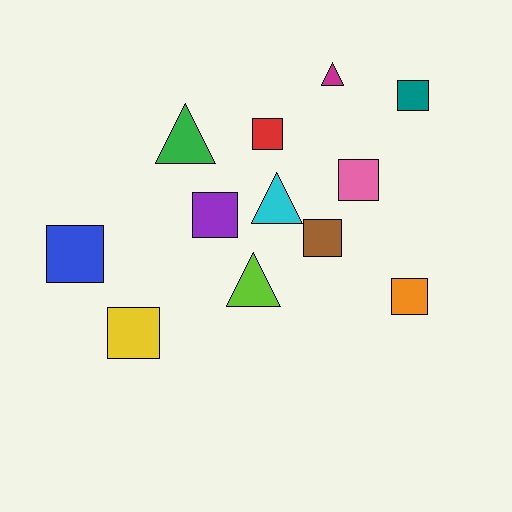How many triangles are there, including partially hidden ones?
There are 4 triangles.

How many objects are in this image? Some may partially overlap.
There are 12 objects.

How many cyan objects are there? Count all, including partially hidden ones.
There is 1 cyan object.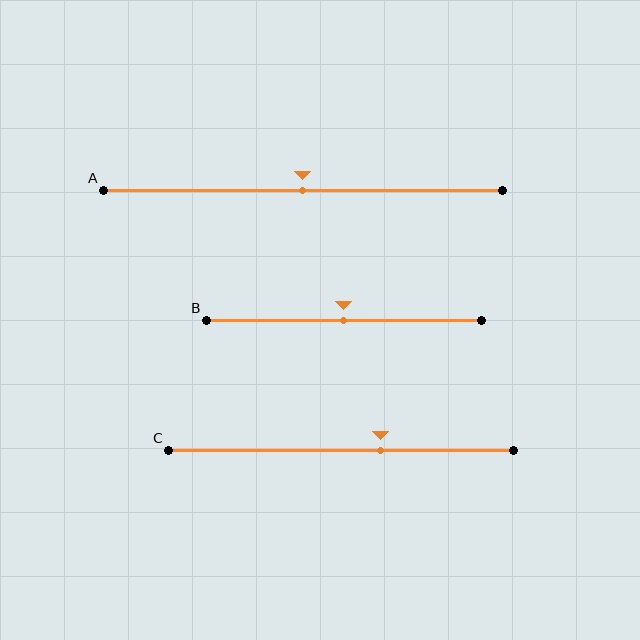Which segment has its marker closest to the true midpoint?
Segment A has its marker closest to the true midpoint.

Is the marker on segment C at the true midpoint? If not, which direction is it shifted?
No, the marker on segment C is shifted to the right by about 11% of the segment length.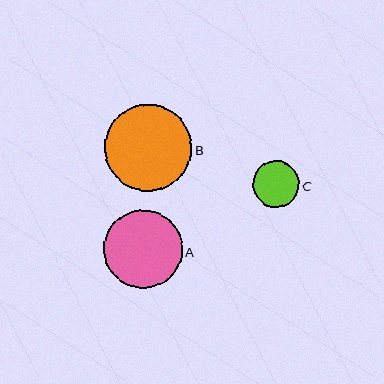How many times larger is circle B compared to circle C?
Circle B is approximately 1.9 times the size of circle C.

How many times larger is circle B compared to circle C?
Circle B is approximately 1.9 times the size of circle C.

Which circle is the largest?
Circle B is the largest with a size of approximately 87 pixels.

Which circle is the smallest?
Circle C is the smallest with a size of approximately 47 pixels.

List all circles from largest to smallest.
From largest to smallest: B, A, C.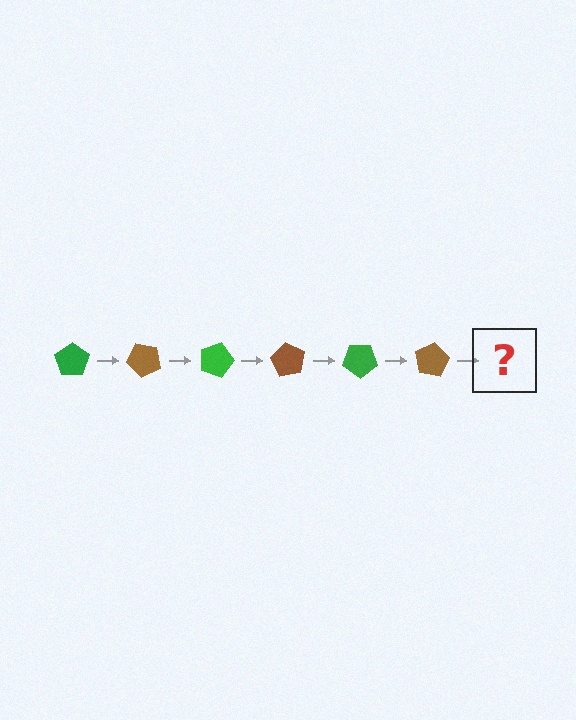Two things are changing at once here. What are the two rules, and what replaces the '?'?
The two rules are that it rotates 45 degrees each step and the color cycles through green and brown. The '?' should be a green pentagon, rotated 270 degrees from the start.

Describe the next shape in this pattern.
It should be a green pentagon, rotated 270 degrees from the start.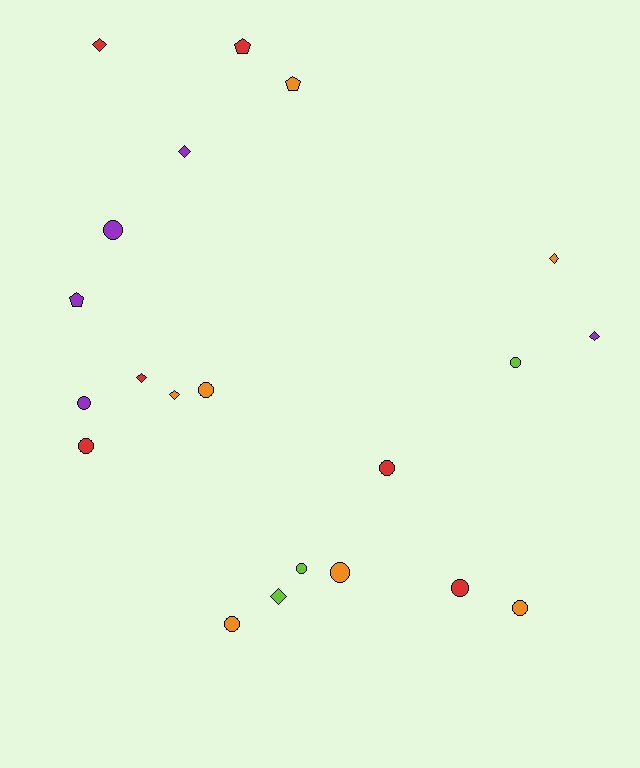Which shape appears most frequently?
Circle, with 11 objects.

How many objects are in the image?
There are 21 objects.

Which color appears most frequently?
Orange, with 7 objects.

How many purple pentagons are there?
There is 1 purple pentagon.